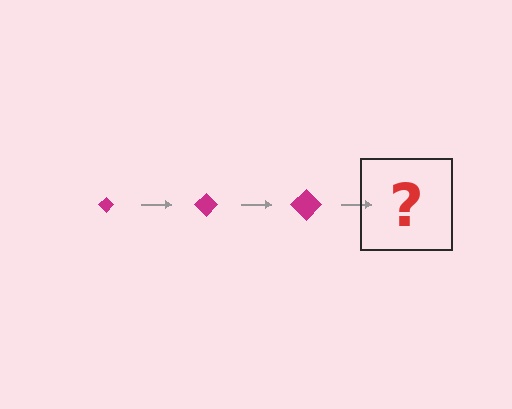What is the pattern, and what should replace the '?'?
The pattern is that the diamond gets progressively larger each step. The '?' should be a magenta diamond, larger than the previous one.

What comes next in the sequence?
The next element should be a magenta diamond, larger than the previous one.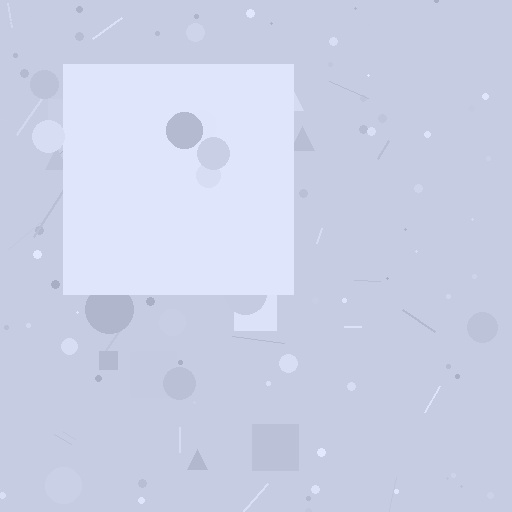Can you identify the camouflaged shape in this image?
The camouflaged shape is a square.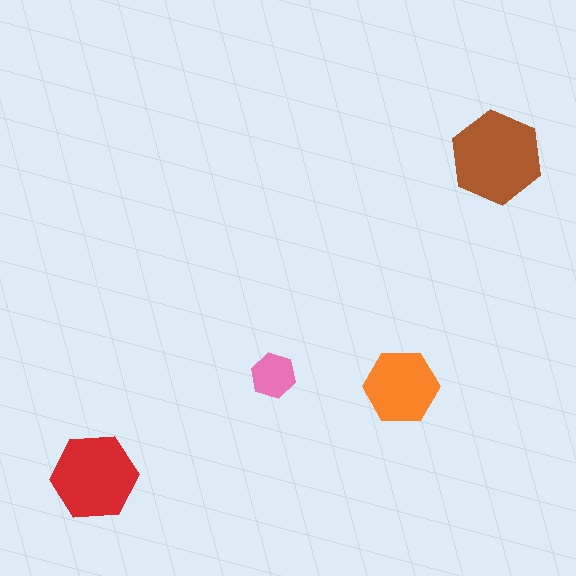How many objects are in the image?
There are 4 objects in the image.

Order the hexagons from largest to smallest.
the brown one, the red one, the orange one, the pink one.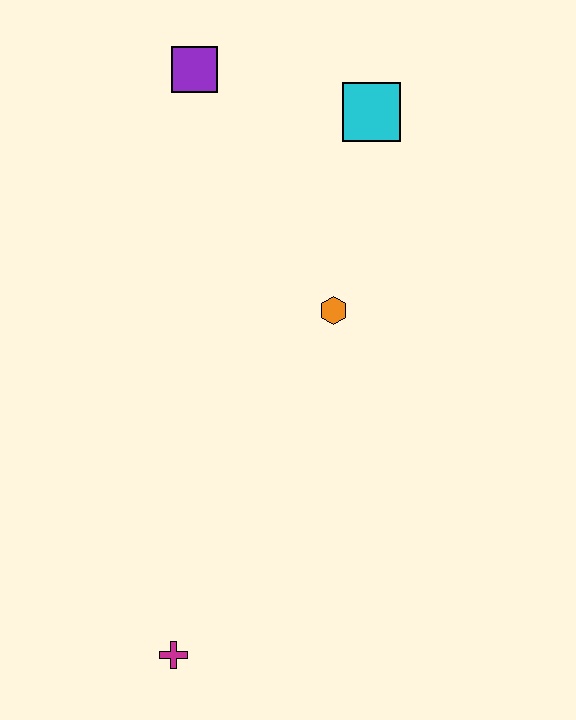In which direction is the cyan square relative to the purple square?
The cyan square is to the right of the purple square.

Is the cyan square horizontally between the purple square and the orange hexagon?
No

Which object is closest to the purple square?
The cyan square is closest to the purple square.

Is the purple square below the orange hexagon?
No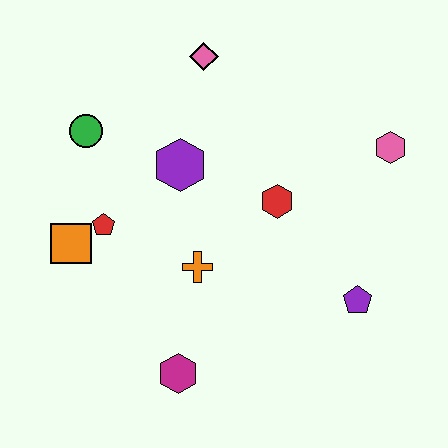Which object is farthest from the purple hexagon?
The purple pentagon is farthest from the purple hexagon.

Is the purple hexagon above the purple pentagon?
Yes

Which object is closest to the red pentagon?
The orange square is closest to the red pentagon.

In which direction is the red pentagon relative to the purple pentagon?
The red pentagon is to the left of the purple pentagon.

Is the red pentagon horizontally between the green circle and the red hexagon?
Yes